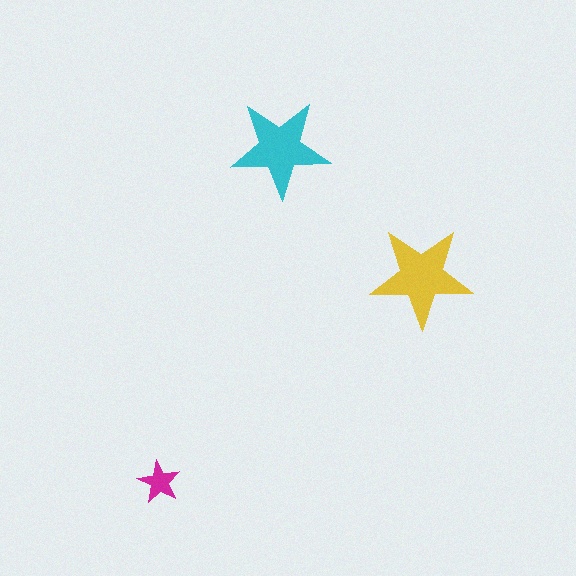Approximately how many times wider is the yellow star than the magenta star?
About 2.5 times wider.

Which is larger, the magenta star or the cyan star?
The cyan one.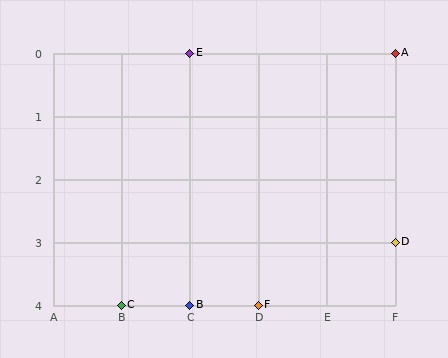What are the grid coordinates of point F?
Point F is at grid coordinates (D, 4).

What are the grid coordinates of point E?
Point E is at grid coordinates (C, 0).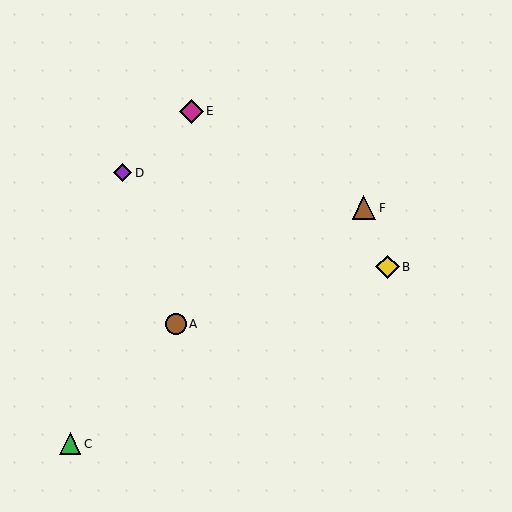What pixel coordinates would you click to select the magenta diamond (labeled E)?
Click at (191, 111) to select the magenta diamond E.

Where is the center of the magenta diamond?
The center of the magenta diamond is at (191, 111).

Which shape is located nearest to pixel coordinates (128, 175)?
The purple diamond (labeled D) at (123, 173) is nearest to that location.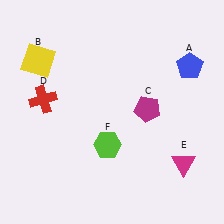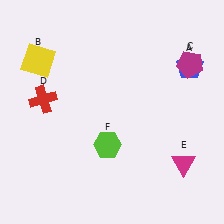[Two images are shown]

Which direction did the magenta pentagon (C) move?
The magenta pentagon (C) moved up.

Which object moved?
The magenta pentagon (C) moved up.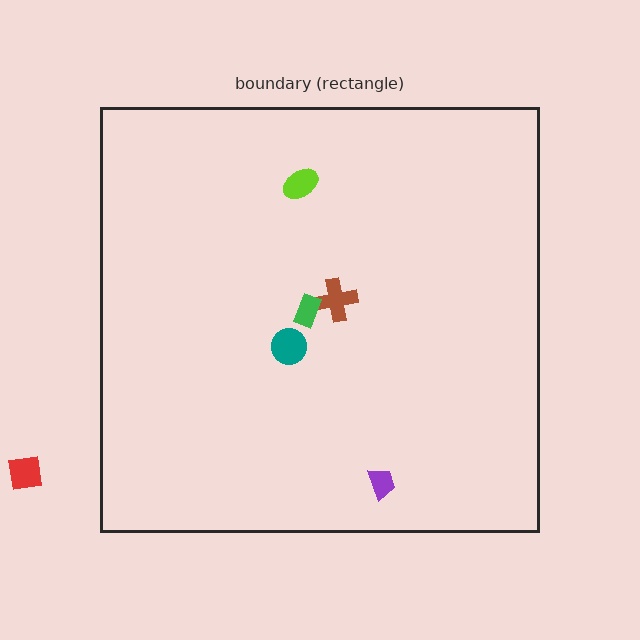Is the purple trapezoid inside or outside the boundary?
Inside.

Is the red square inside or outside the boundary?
Outside.